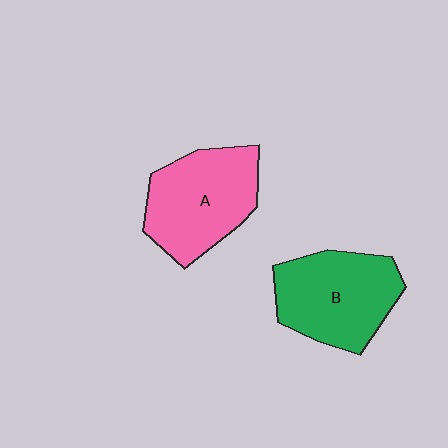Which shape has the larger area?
Shape B (green).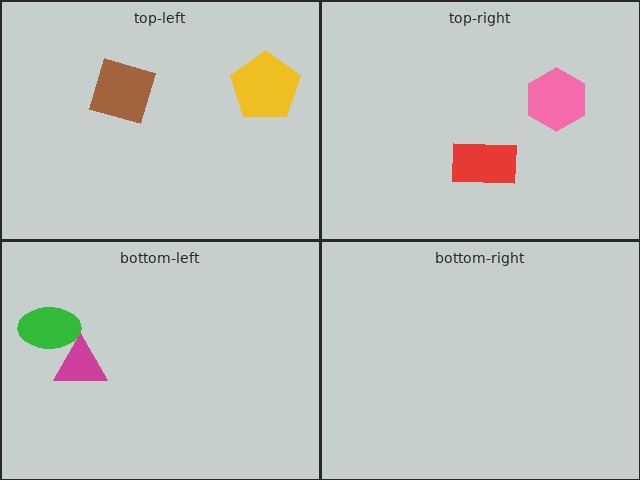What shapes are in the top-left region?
The brown square, the yellow pentagon.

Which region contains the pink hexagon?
The top-right region.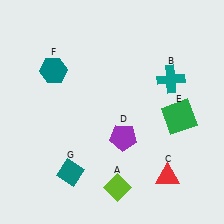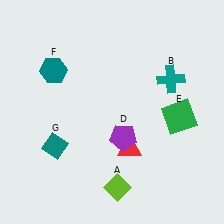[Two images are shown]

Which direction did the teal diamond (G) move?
The teal diamond (G) moved up.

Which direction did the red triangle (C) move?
The red triangle (C) moved left.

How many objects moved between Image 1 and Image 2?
2 objects moved between the two images.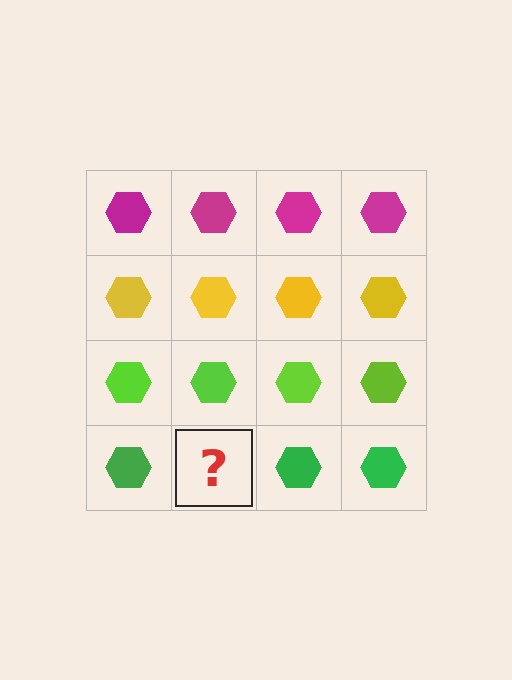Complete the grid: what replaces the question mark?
The question mark should be replaced with a green hexagon.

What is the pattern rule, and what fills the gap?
The rule is that each row has a consistent color. The gap should be filled with a green hexagon.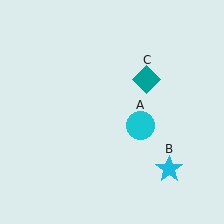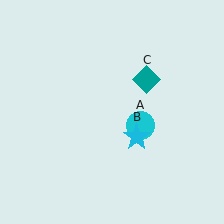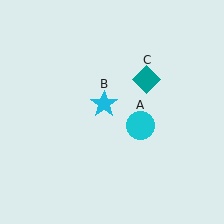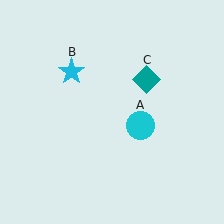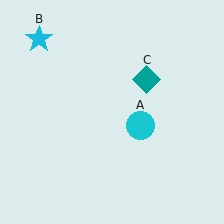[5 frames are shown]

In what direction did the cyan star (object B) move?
The cyan star (object B) moved up and to the left.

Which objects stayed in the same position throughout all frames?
Cyan circle (object A) and teal diamond (object C) remained stationary.